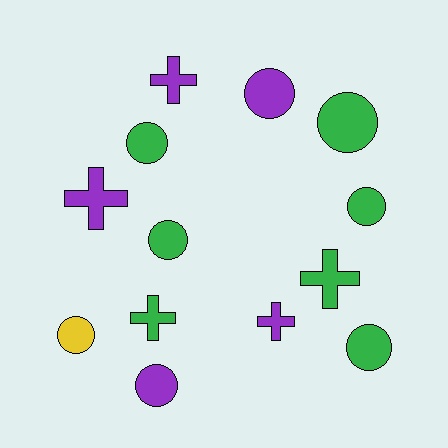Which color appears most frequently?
Green, with 7 objects.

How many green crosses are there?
There are 2 green crosses.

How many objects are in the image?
There are 13 objects.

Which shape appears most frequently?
Circle, with 8 objects.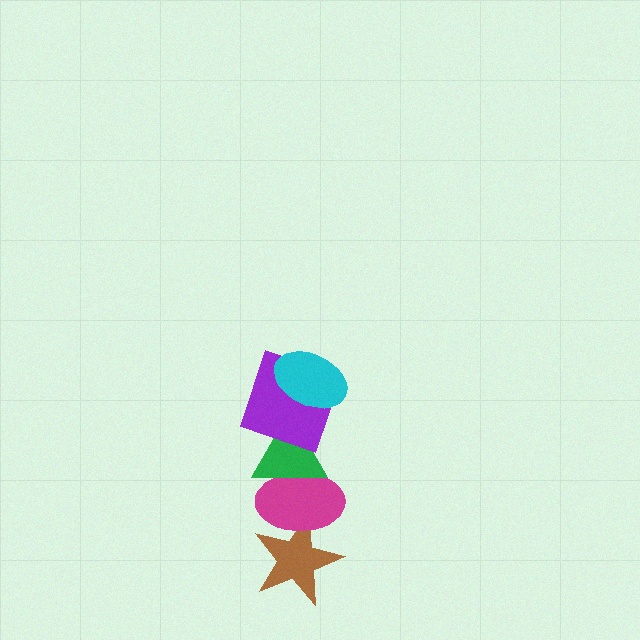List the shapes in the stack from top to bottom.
From top to bottom: the cyan ellipse, the purple square, the green triangle, the magenta ellipse, the brown star.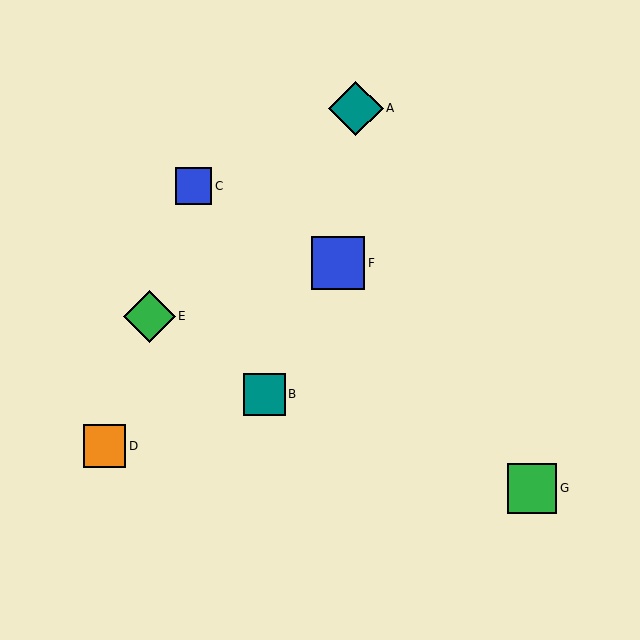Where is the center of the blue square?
The center of the blue square is at (193, 186).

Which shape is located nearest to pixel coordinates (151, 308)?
The green diamond (labeled E) at (149, 316) is nearest to that location.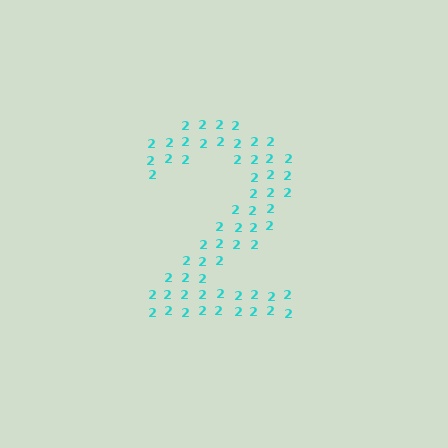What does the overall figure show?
The overall figure shows the digit 2.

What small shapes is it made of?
It is made of small digit 2's.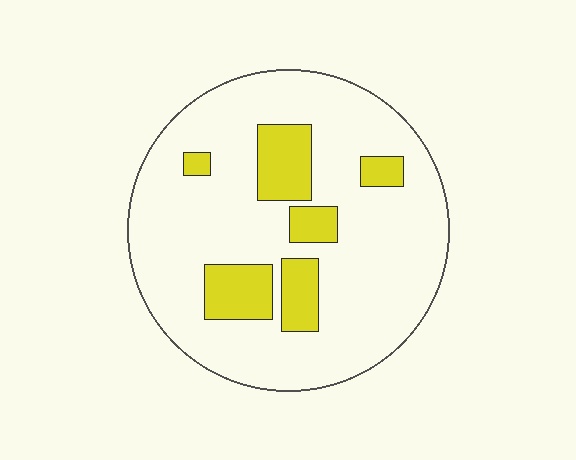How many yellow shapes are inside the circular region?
6.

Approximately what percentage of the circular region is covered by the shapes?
Approximately 20%.